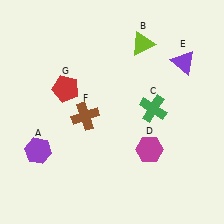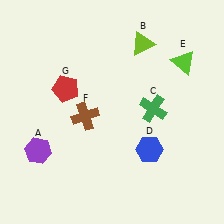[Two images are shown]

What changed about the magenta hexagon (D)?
In Image 1, D is magenta. In Image 2, it changed to blue.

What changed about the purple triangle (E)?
In Image 1, E is purple. In Image 2, it changed to lime.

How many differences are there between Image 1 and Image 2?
There are 2 differences between the two images.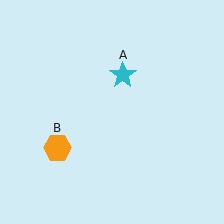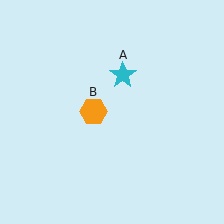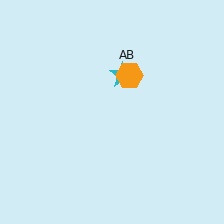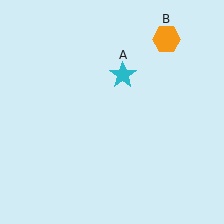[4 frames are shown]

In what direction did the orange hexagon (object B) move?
The orange hexagon (object B) moved up and to the right.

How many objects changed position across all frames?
1 object changed position: orange hexagon (object B).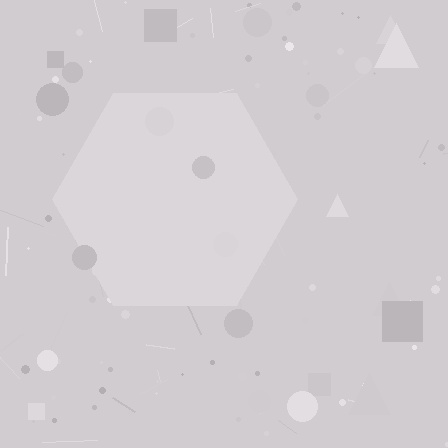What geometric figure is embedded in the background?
A hexagon is embedded in the background.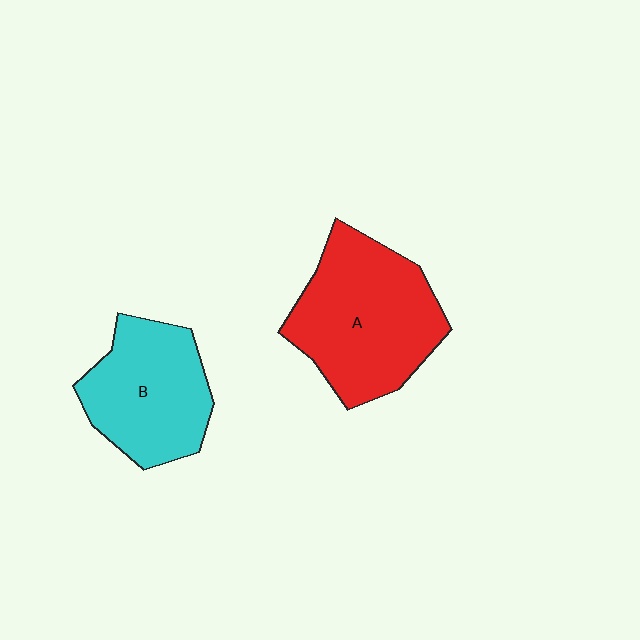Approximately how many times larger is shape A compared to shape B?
Approximately 1.3 times.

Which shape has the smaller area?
Shape B (cyan).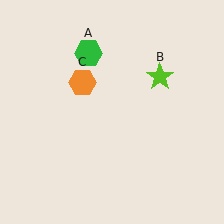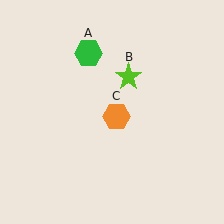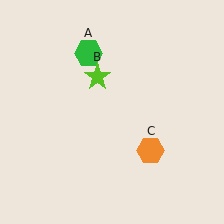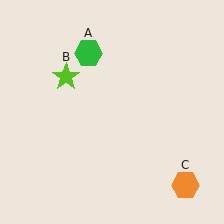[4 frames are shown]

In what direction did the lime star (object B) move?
The lime star (object B) moved left.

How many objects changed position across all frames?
2 objects changed position: lime star (object B), orange hexagon (object C).